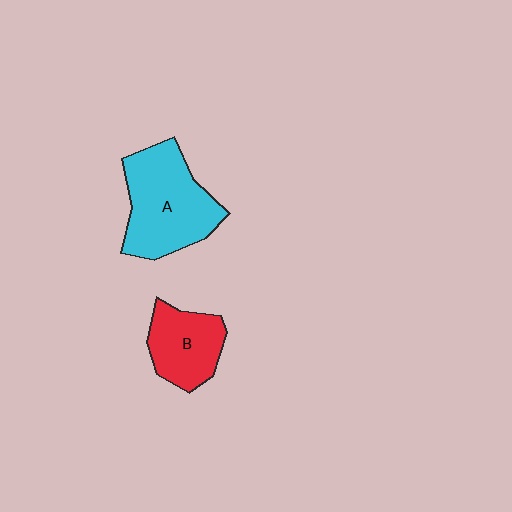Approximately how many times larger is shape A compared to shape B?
Approximately 1.6 times.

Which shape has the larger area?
Shape A (cyan).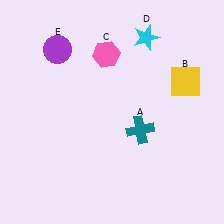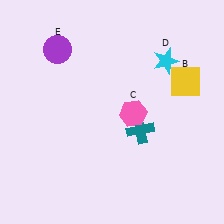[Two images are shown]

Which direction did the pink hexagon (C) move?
The pink hexagon (C) moved down.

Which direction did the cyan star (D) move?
The cyan star (D) moved down.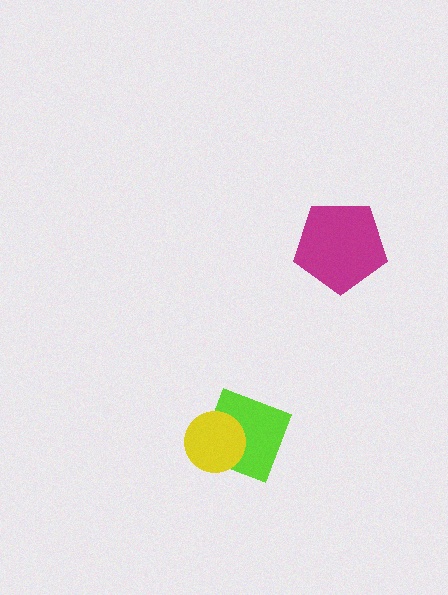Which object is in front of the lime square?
The yellow circle is in front of the lime square.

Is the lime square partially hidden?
Yes, it is partially covered by another shape.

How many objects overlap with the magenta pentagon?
0 objects overlap with the magenta pentagon.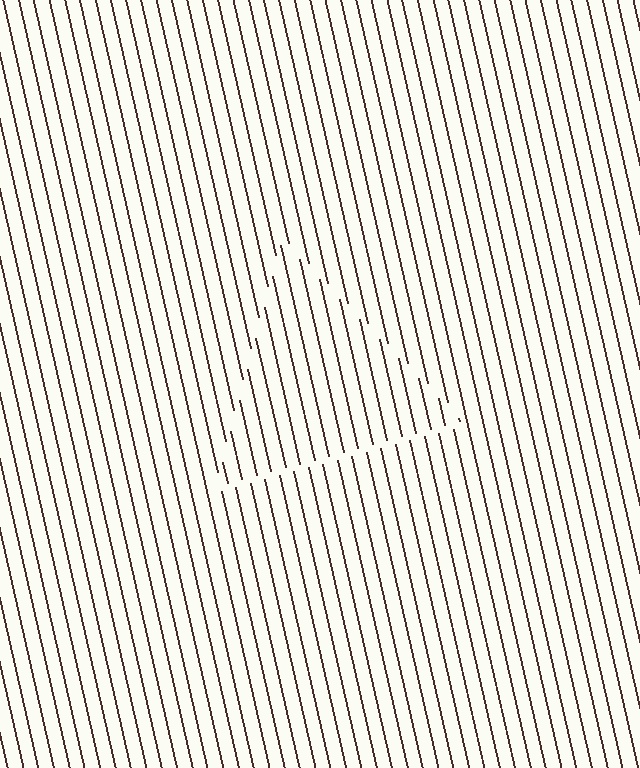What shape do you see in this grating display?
An illusory triangle. The interior of the shape contains the same grating, shifted by half a period — the contour is defined by the phase discontinuity where line-ends from the inner and outer gratings abut.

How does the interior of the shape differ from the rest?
The interior of the shape contains the same grating, shifted by half a period — the contour is defined by the phase discontinuity where line-ends from the inner and outer gratings abut.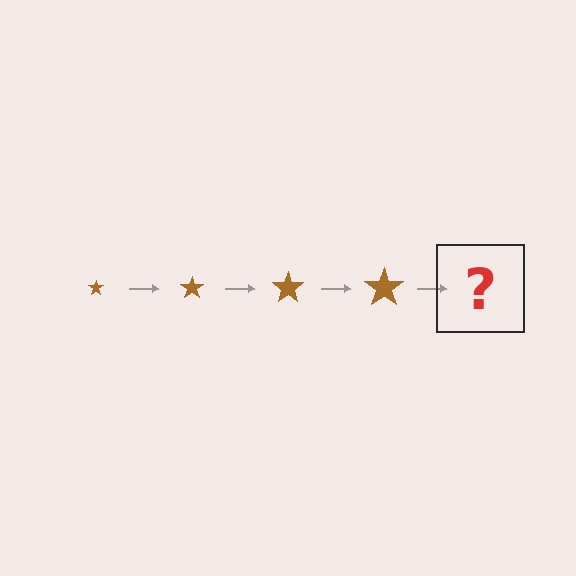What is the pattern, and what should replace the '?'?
The pattern is that the star gets progressively larger each step. The '?' should be a brown star, larger than the previous one.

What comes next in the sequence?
The next element should be a brown star, larger than the previous one.